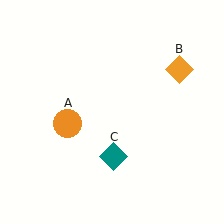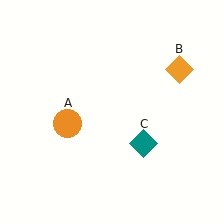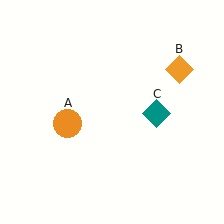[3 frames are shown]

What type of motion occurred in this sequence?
The teal diamond (object C) rotated counterclockwise around the center of the scene.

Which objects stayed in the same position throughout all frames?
Orange circle (object A) and orange diamond (object B) remained stationary.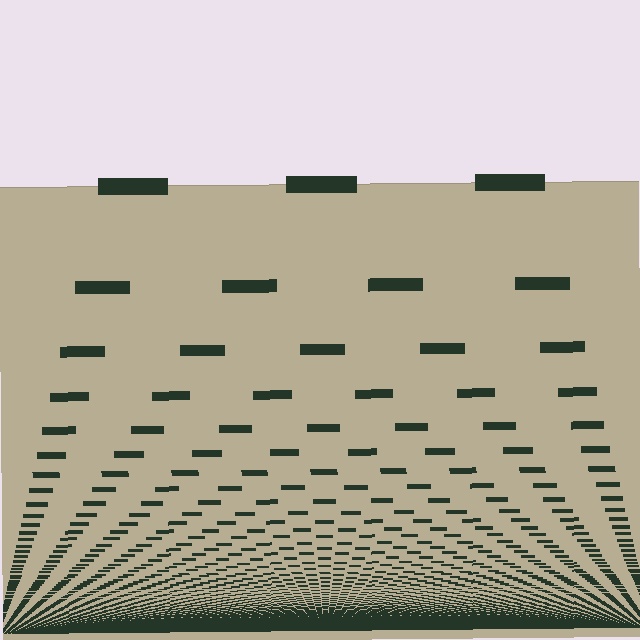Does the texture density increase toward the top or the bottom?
Density increases toward the bottom.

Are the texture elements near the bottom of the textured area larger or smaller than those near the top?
Smaller. The gradient is inverted — elements near the bottom are smaller and denser.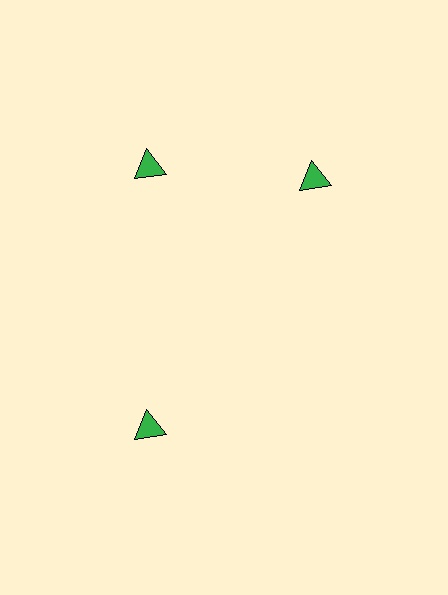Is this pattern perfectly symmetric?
No. The 3 green triangles are arranged in a ring, but one element near the 3 o'clock position is rotated out of alignment along the ring, breaking the 3-fold rotational symmetry.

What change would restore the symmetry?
The symmetry would be restored by rotating it back into even spacing with its neighbors so that all 3 triangles sit at equal angles and equal distance from the center.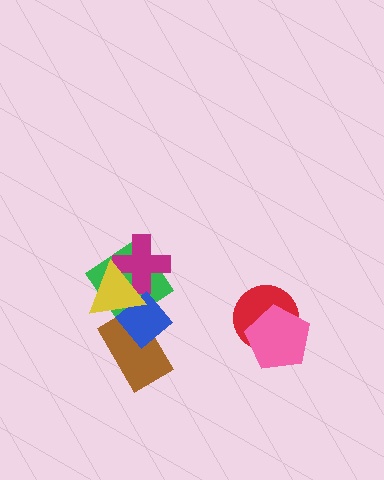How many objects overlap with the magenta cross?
2 objects overlap with the magenta cross.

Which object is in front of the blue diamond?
The yellow triangle is in front of the blue diamond.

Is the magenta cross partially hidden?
Yes, it is partially covered by another shape.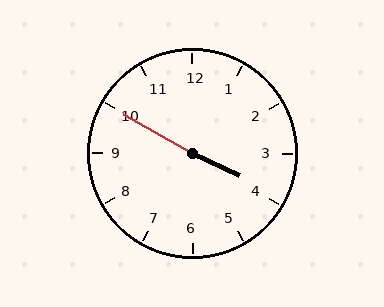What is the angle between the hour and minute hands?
Approximately 175 degrees.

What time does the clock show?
3:50.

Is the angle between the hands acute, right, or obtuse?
It is obtuse.